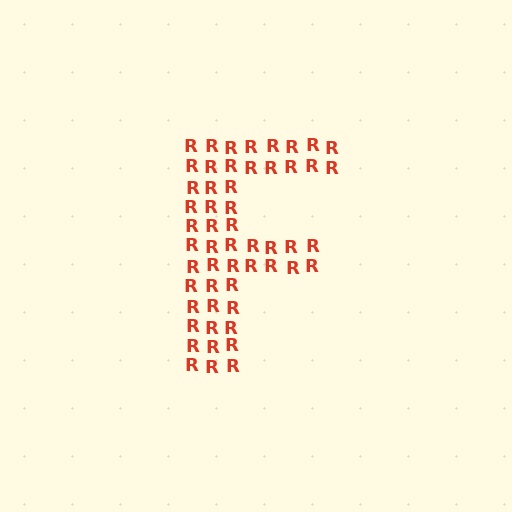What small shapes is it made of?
It is made of small letter R's.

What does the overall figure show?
The overall figure shows the letter F.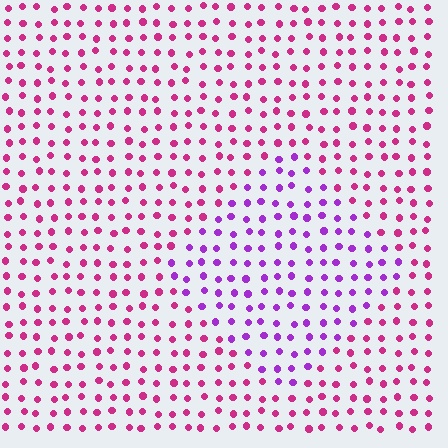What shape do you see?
I see a diamond.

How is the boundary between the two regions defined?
The boundary is defined purely by a slight shift in hue (about 42 degrees). Spacing, size, and orientation are identical on both sides.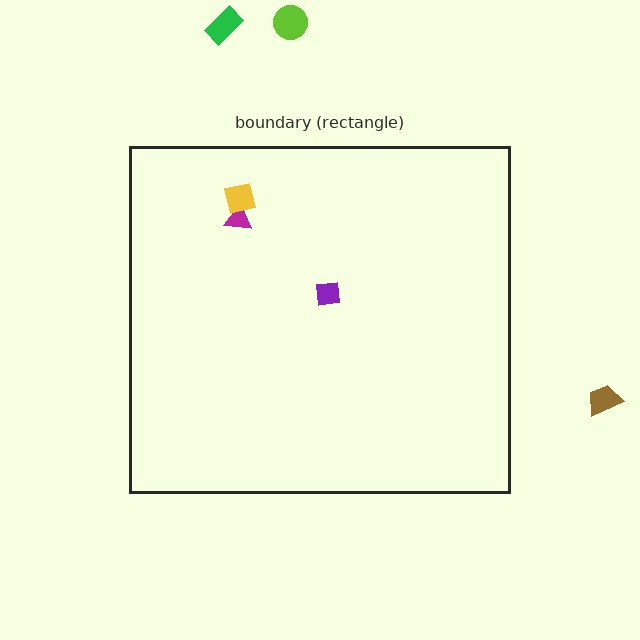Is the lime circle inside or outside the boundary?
Outside.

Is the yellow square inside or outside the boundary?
Inside.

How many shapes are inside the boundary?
3 inside, 3 outside.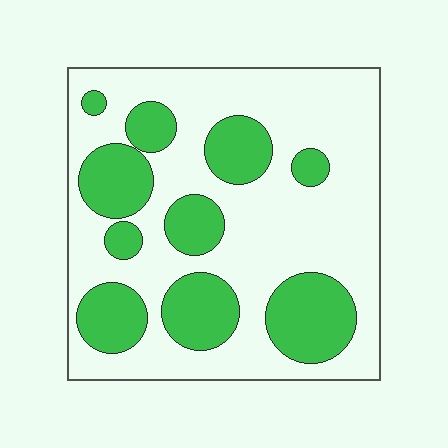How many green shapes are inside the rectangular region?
10.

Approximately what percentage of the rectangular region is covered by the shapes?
Approximately 30%.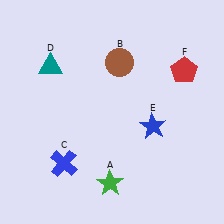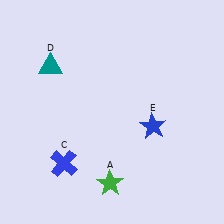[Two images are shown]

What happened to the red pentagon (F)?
The red pentagon (F) was removed in Image 2. It was in the top-right area of Image 1.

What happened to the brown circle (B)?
The brown circle (B) was removed in Image 2. It was in the top-right area of Image 1.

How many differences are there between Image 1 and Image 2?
There are 2 differences between the two images.